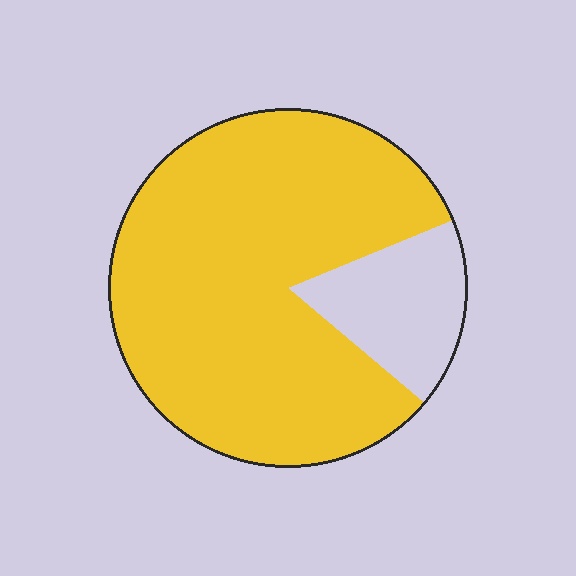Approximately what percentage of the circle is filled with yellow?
Approximately 85%.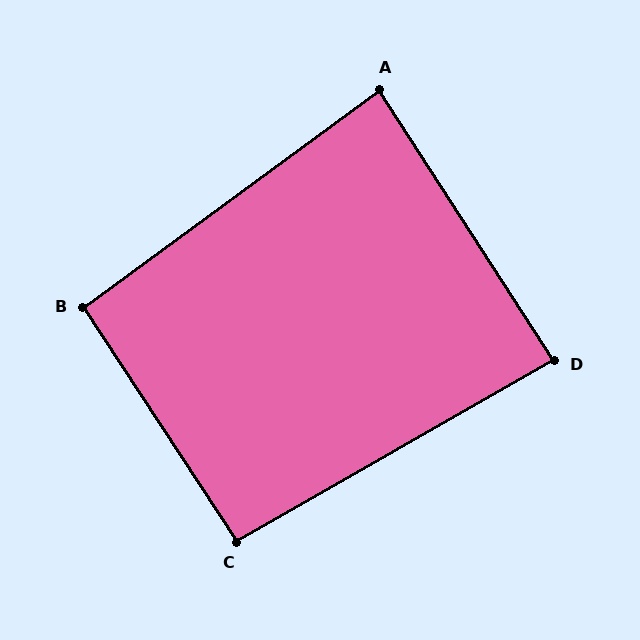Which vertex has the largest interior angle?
C, at approximately 93 degrees.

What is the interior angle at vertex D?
Approximately 87 degrees (approximately right).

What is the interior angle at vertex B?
Approximately 93 degrees (approximately right).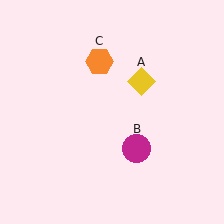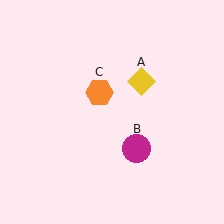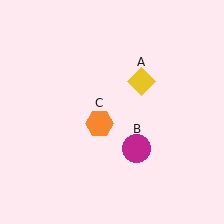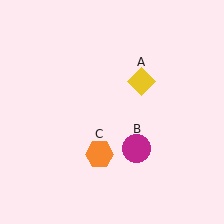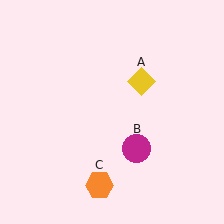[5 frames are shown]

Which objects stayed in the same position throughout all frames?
Yellow diamond (object A) and magenta circle (object B) remained stationary.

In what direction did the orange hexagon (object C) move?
The orange hexagon (object C) moved down.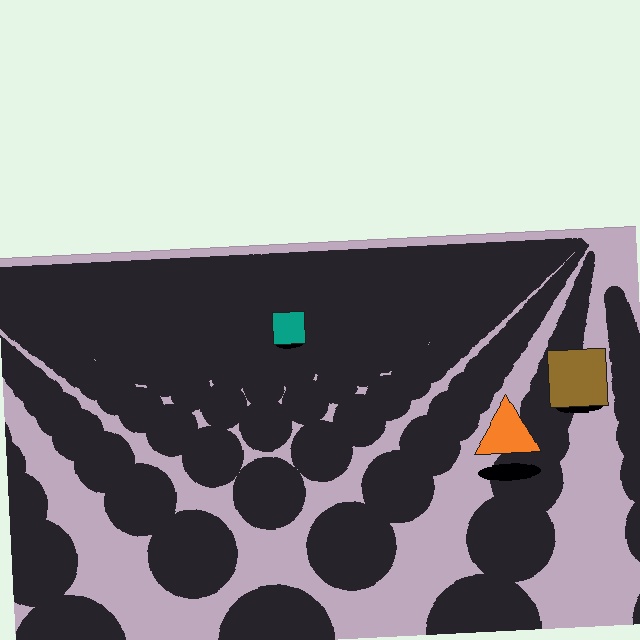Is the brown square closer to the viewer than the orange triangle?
No. The orange triangle is closer — you can tell from the texture gradient: the ground texture is coarser near it.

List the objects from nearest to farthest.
From nearest to farthest: the orange triangle, the brown square, the teal square.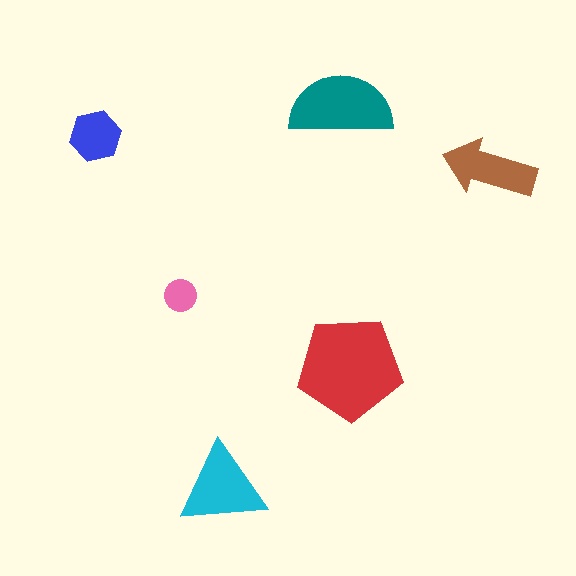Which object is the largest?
The red pentagon.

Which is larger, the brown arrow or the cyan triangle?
The cyan triangle.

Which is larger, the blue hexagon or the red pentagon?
The red pentagon.